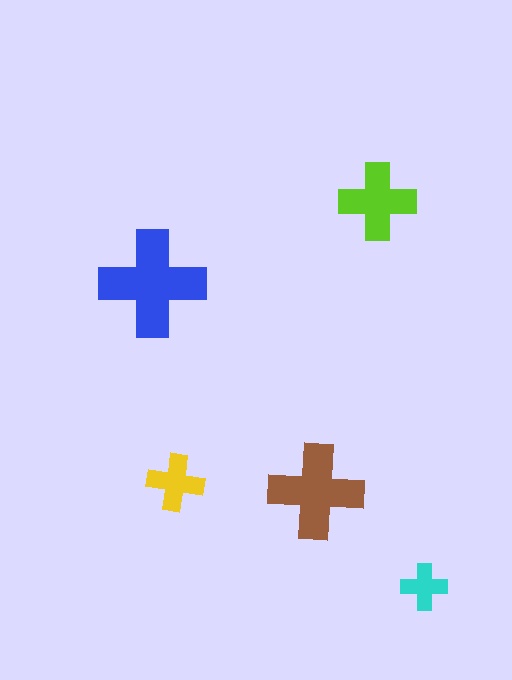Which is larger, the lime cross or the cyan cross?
The lime one.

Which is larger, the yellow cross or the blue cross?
The blue one.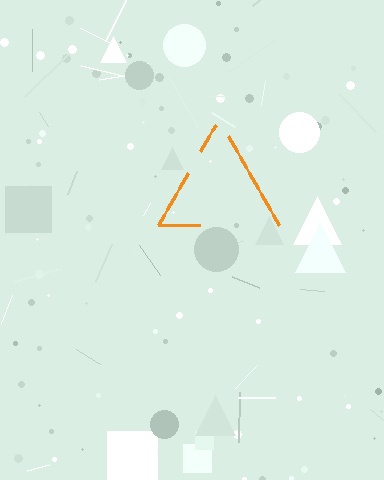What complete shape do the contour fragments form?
The contour fragments form a triangle.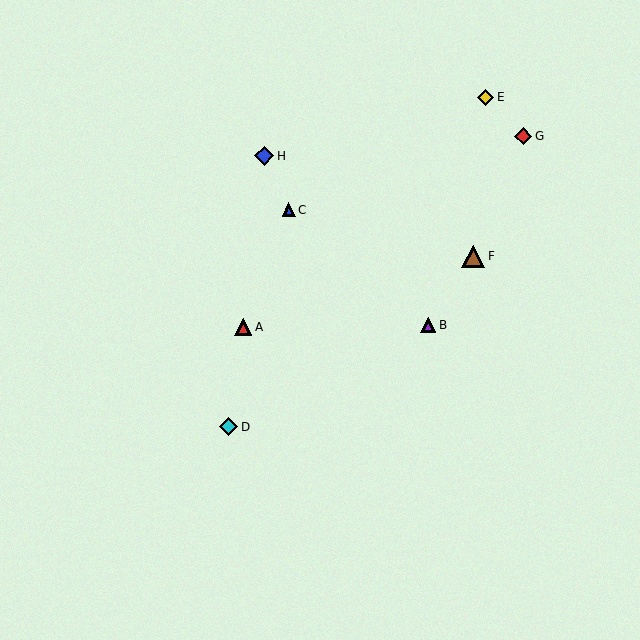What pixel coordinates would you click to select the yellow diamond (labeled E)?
Click at (486, 97) to select the yellow diamond E.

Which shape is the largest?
The brown triangle (labeled F) is the largest.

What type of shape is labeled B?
Shape B is a purple triangle.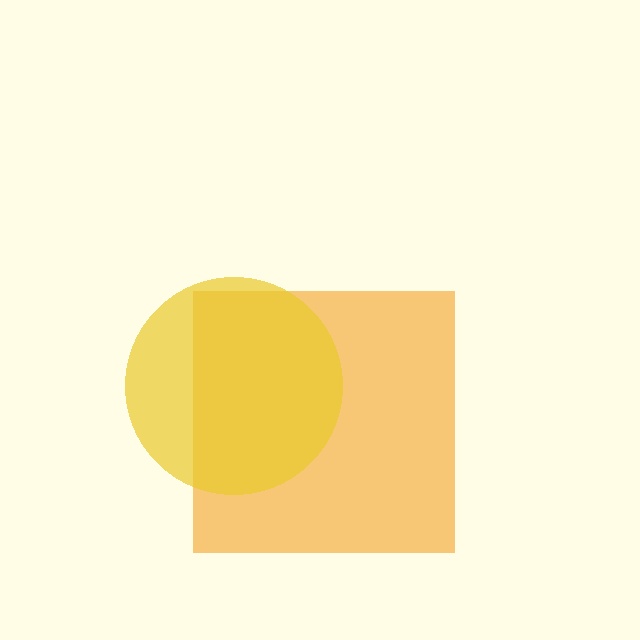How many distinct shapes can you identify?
There are 2 distinct shapes: an orange square, a yellow circle.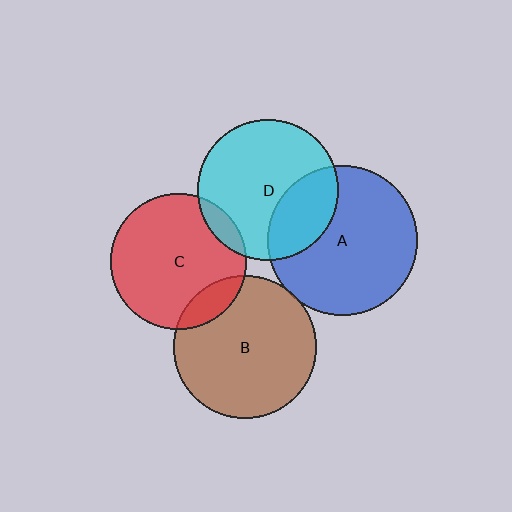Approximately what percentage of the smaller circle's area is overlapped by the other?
Approximately 5%.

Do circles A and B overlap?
Yes.